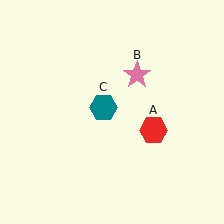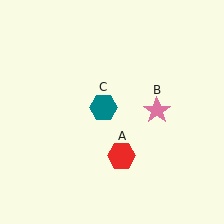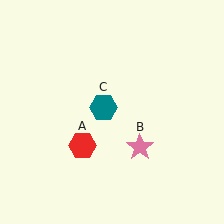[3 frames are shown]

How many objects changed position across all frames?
2 objects changed position: red hexagon (object A), pink star (object B).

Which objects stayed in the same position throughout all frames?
Teal hexagon (object C) remained stationary.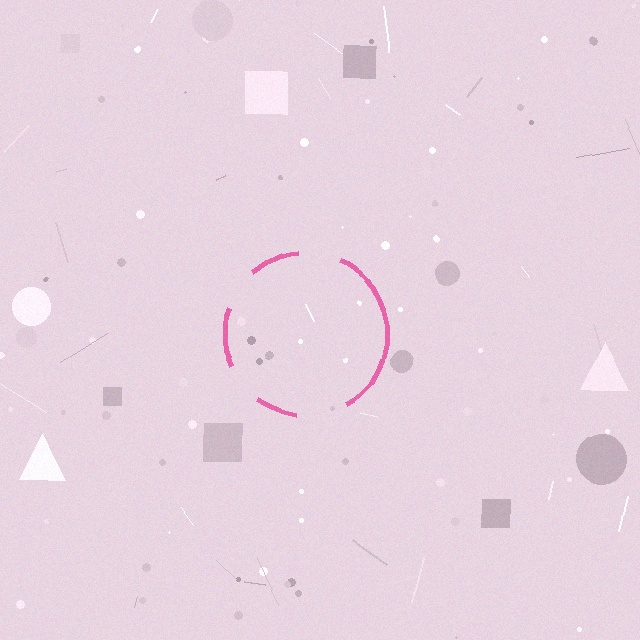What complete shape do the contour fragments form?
The contour fragments form a circle.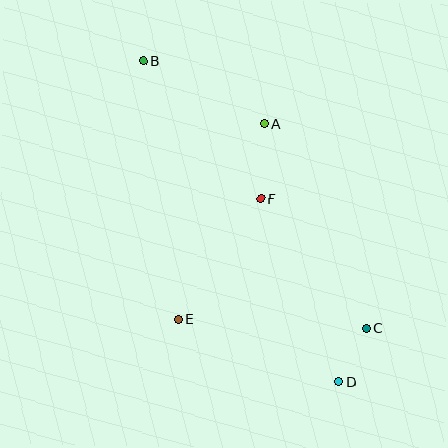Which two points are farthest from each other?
Points B and D are farthest from each other.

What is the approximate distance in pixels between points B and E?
The distance between B and E is approximately 261 pixels.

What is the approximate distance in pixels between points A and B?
The distance between A and B is approximately 136 pixels.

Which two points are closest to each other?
Points C and D are closest to each other.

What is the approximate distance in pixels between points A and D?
The distance between A and D is approximately 269 pixels.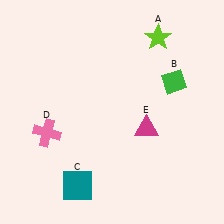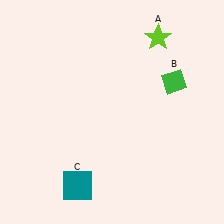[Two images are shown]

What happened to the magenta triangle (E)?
The magenta triangle (E) was removed in Image 2. It was in the bottom-right area of Image 1.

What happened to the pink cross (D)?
The pink cross (D) was removed in Image 2. It was in the bottom-left area of Image 1.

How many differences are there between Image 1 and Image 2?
There are 2 differences between the two images.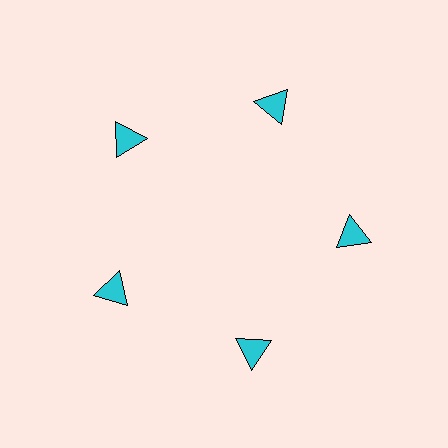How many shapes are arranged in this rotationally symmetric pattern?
There are 5 shapes, arranged in 5 groups of 1.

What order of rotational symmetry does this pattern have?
This pattern has 5-fold rotational symmetry.